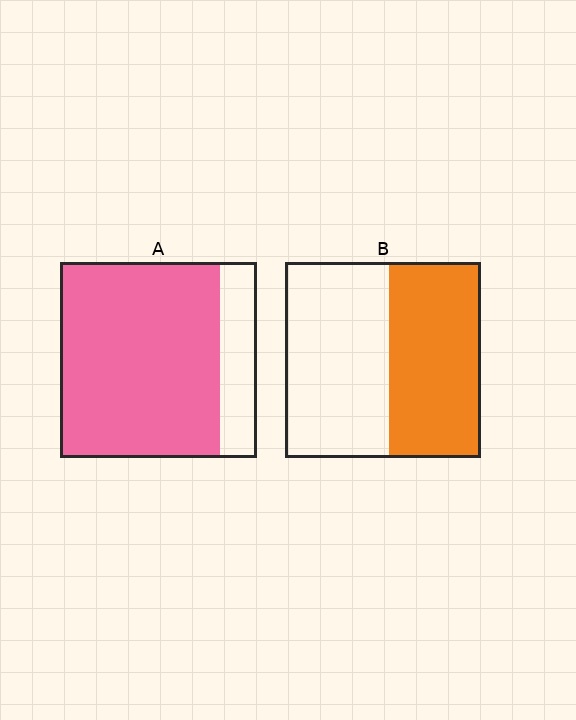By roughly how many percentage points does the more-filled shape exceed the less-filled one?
By roughly 35 percentage points (A over B).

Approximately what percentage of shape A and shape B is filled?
A is approximately 80% and B is approximately 45%.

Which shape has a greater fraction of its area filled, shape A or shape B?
Shape A.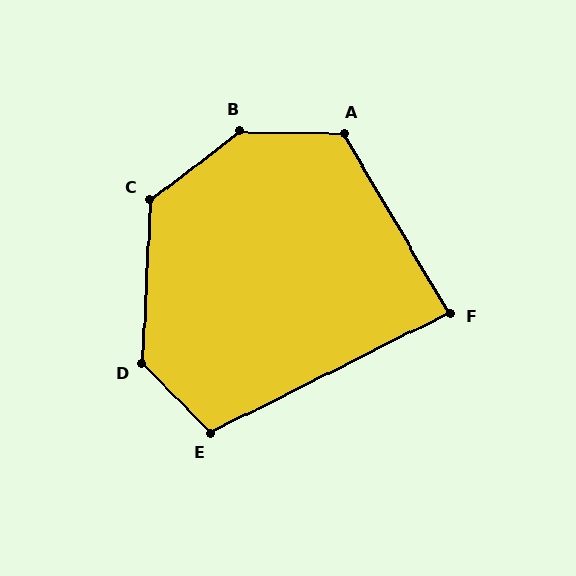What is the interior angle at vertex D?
Approximately 133 degrees (obtuse).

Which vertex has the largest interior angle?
B, at approximately 141 degrees.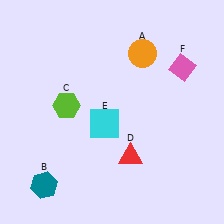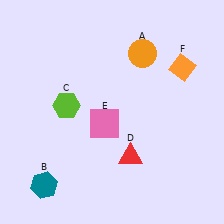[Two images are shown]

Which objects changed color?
E changed from cyan to pink. F changed from pink to orange.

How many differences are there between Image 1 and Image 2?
There are 2 differences between the two images.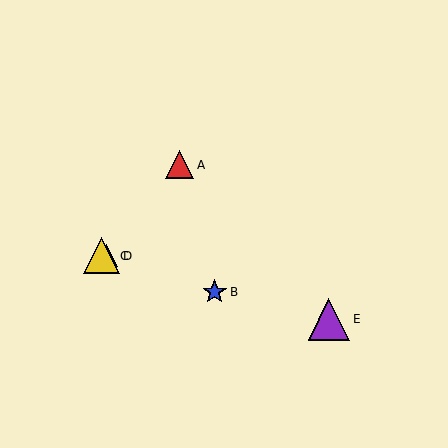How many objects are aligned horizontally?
2 objects (C, D) are aligned horizontally.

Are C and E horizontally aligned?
No, C is at y≈256 and E is at y≈319.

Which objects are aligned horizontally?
Objects C, D are aligned horizontally.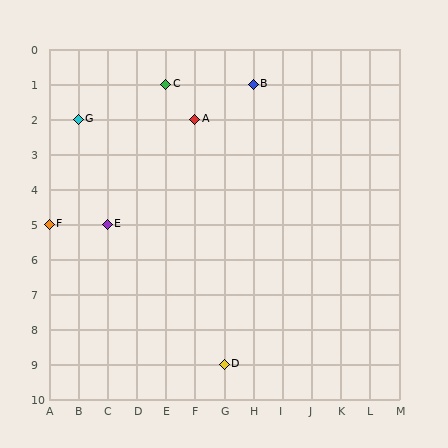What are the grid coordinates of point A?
Point A is at grid coordinates (F, 2).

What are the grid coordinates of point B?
Point B is at grid coordinates (H, 1).